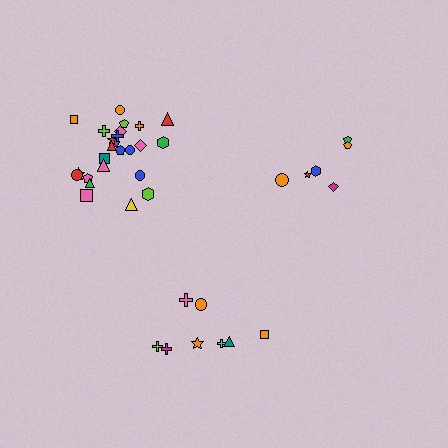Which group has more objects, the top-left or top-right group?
The top-left group.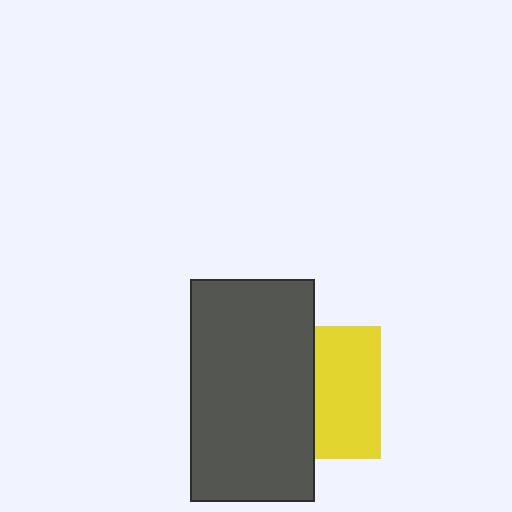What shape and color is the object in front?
The object in front is a dark gray rectangle.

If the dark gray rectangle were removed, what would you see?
You would see the complete yellow square.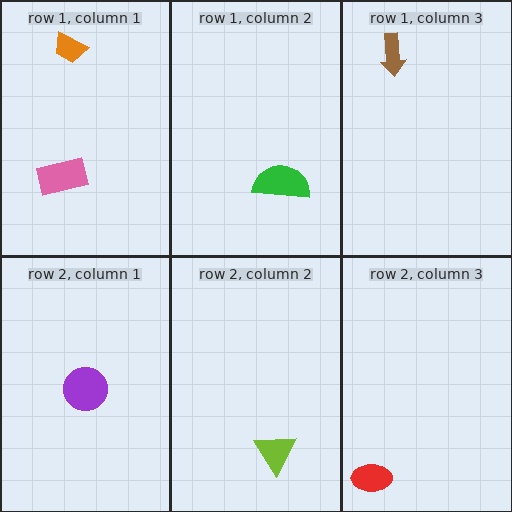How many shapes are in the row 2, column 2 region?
1.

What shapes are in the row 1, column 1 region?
The pink rectangle, the orange trapezoid.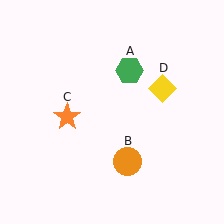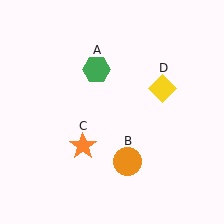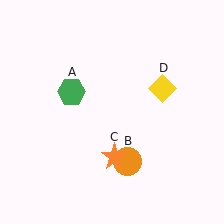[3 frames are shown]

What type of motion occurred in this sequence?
The green hexagon (object A), orange star (object C) rotated counterclockwise around the center of the scene.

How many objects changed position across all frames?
2 objects changed position: green hexagon (object A), orange star (object C).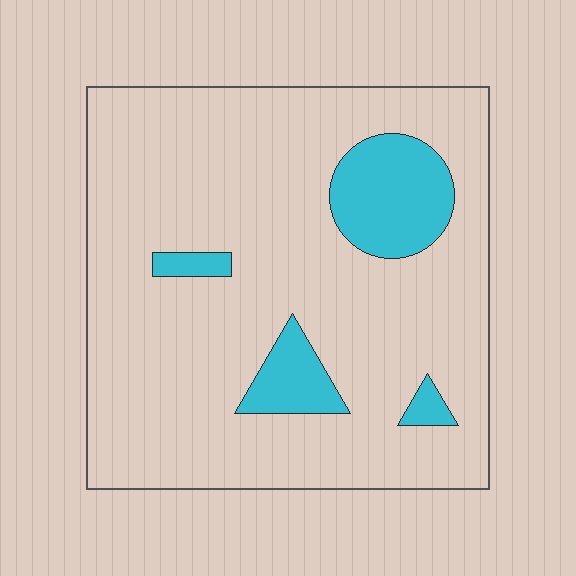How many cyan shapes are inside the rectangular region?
4.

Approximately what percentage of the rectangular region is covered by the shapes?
Approximately 15%.